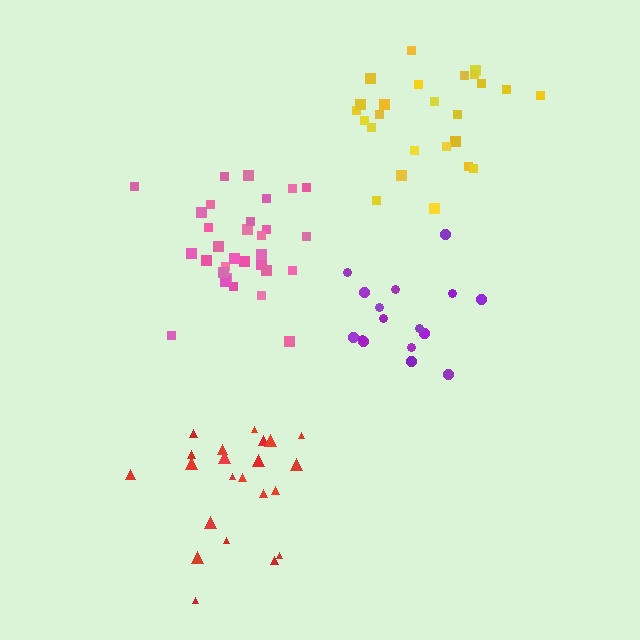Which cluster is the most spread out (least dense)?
Red.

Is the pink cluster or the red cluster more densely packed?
Pink.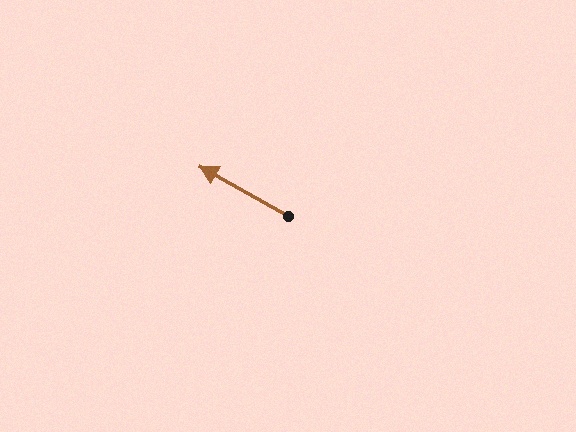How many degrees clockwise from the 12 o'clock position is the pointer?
Approximately 299 degrees.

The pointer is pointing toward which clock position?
Roughly 10 o'clock.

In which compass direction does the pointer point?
Northwest.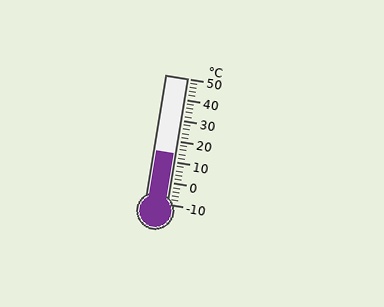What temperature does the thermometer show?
The thermometer shows approximately 14°C.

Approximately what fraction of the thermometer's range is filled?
The thermometer is filled to approximately 40% of its range.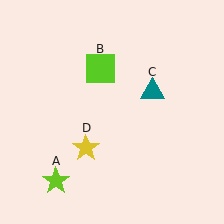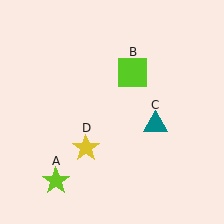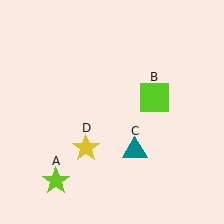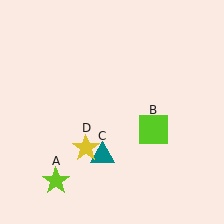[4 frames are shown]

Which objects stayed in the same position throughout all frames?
Lime star (object A) and yellow star (object D) remained stationary.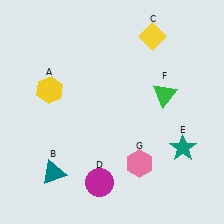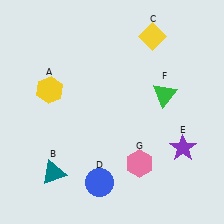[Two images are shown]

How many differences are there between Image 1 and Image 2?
There are 2 differences between the two images.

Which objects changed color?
D changed from magenta to blue. E changed from teal to purple.